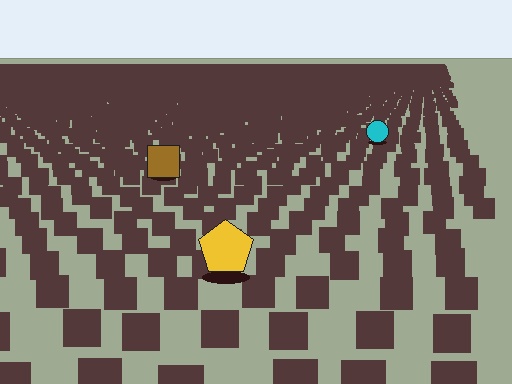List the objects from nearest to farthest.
From nearest to farthest: the yellow pentagon, the brown square, the cyan circle.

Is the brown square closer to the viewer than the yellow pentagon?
No. The yellow pentagon is closer — you can tell from the texture gradient: the ground texture is coarser near it.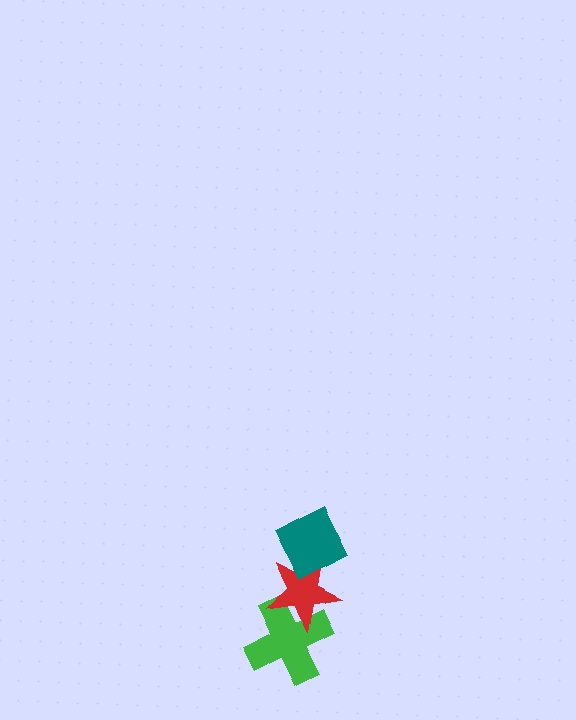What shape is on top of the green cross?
The red star is on top of the green cross.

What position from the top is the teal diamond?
The teal diamond is 1st from the top.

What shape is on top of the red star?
The teal diamond is on top of the red star.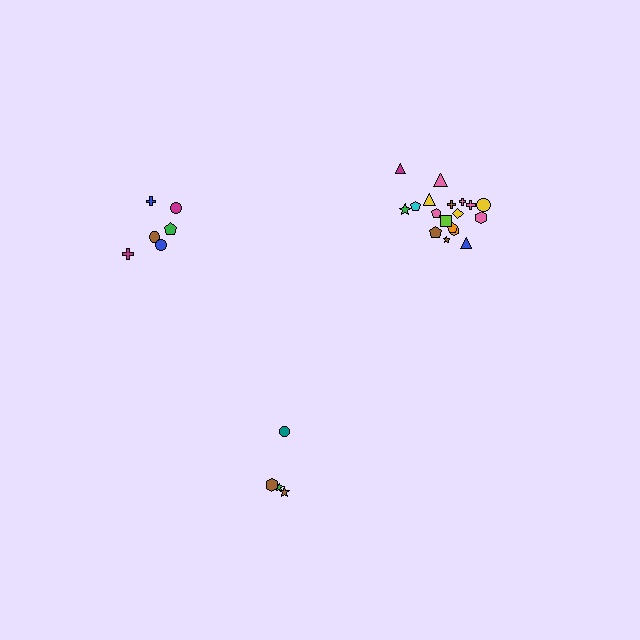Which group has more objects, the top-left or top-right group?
The top-right group.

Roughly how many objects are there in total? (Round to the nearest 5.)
Roughly 30 objects in total.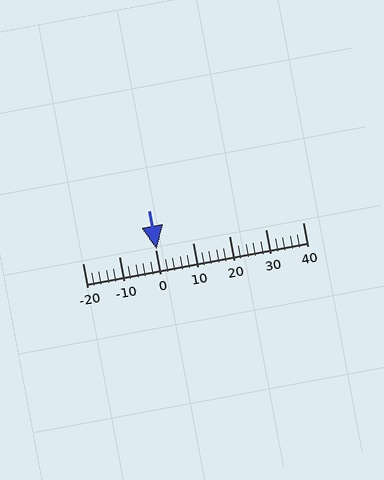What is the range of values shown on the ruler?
The ruler shows values from -20 to 40.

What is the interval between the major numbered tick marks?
The major tick marks are spaced 10 units apart.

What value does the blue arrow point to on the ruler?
The blue arrow points to approximately 0.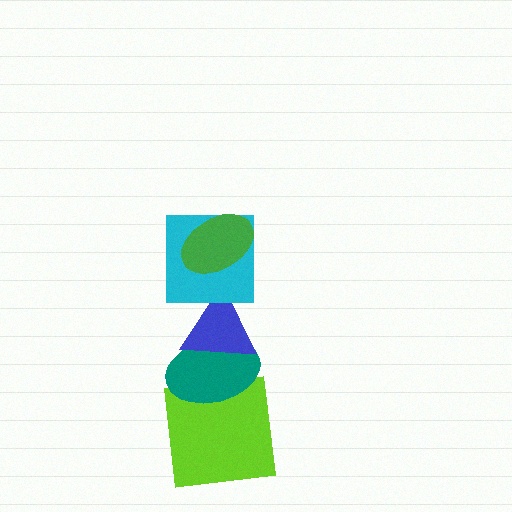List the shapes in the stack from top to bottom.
From top to bottom: the green ellipse, the cyan square, the blue triangle, the teal ellipse, the lime square.